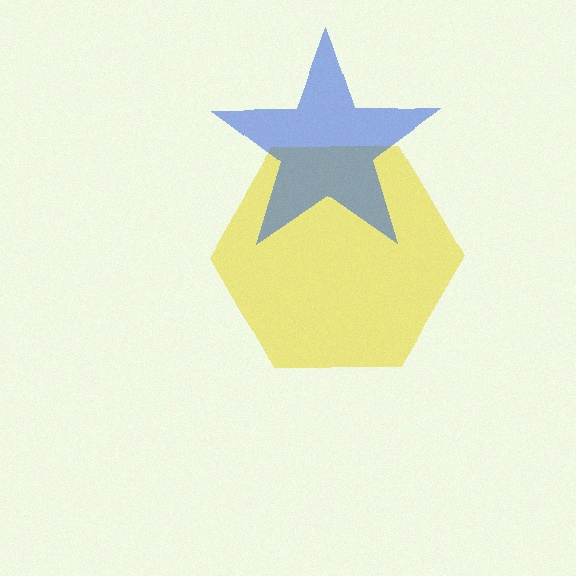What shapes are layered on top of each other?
The layered shapes are: a yellow hexagon, a blue star.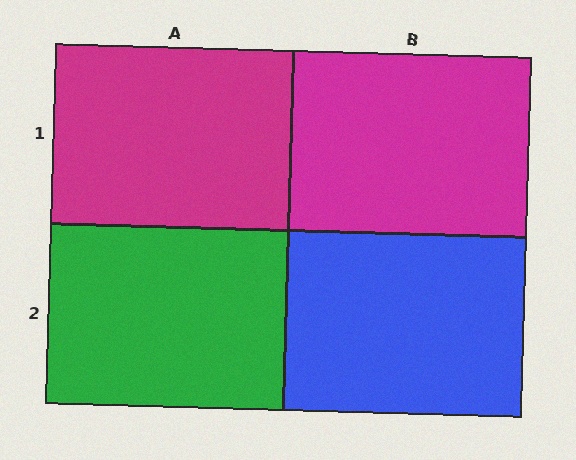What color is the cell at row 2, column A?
Green.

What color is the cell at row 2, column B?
Blue.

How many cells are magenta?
2 cells are magenta.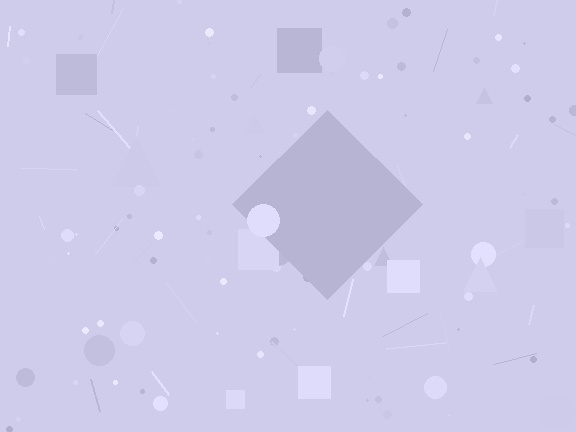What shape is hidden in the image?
A diamond is hidden in the image.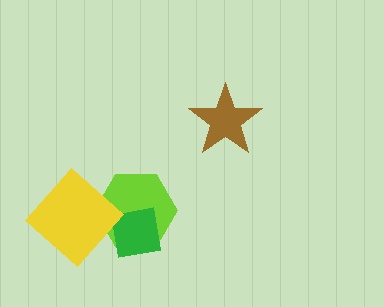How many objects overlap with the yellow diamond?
1 object overlaps with the yellow diamond.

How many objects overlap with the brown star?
0 objects overlap with the brown star.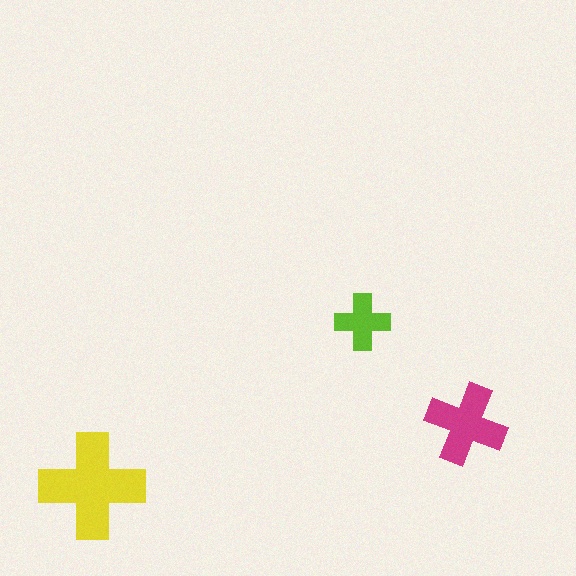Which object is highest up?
The lime cross is topmost.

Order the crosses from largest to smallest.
the yellow one, the magenta one, the lime one.